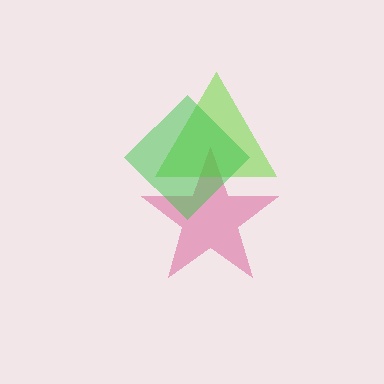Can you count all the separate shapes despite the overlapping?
Yes, there are 3 separate shapes.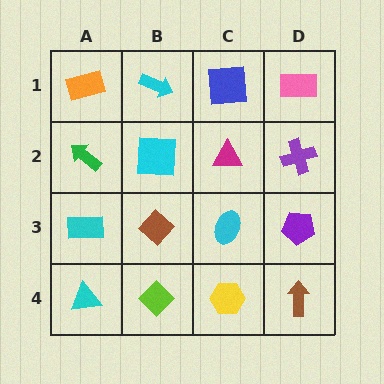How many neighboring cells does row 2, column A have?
3.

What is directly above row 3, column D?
A purple cross.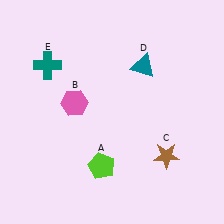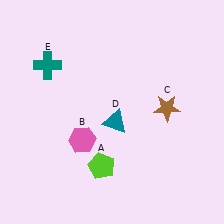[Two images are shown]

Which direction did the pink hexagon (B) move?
The pink hexagon (B) moved down.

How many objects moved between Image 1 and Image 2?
3 objects moved between the two images.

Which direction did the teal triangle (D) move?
The teal triangle (D) moved down.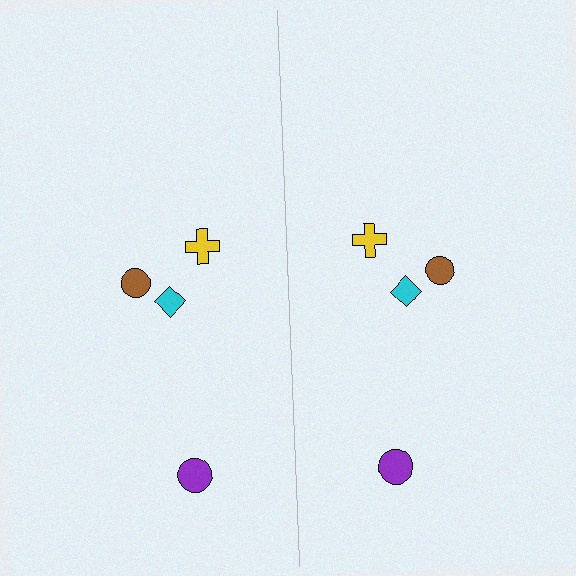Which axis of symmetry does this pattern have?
The pattern has a vertical axis of symmetry running through the center of the image.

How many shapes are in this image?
There are 8 shapes in this image.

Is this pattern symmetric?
Yes, this pattern has bilateral (reflection) symmetry.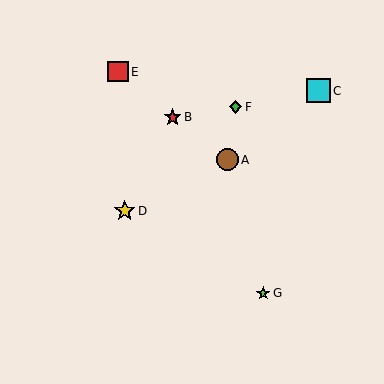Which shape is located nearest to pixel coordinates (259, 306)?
The lime star (labeled G) at (263, 293) is nearest to that location.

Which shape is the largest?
The cyan square (labeled C) is the largest.